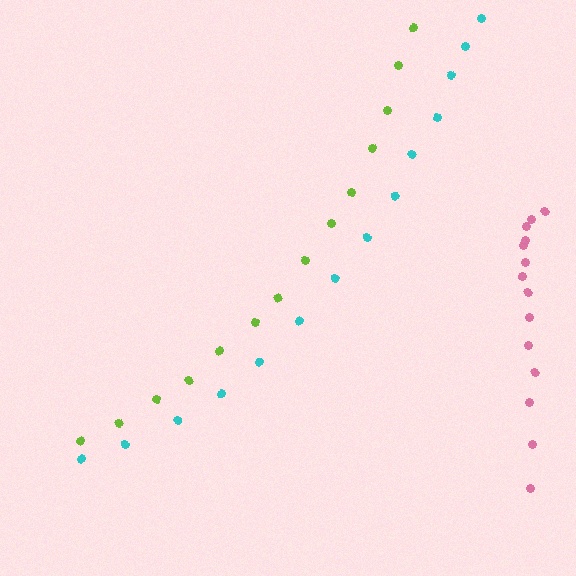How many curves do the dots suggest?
There are 3 distinct paths.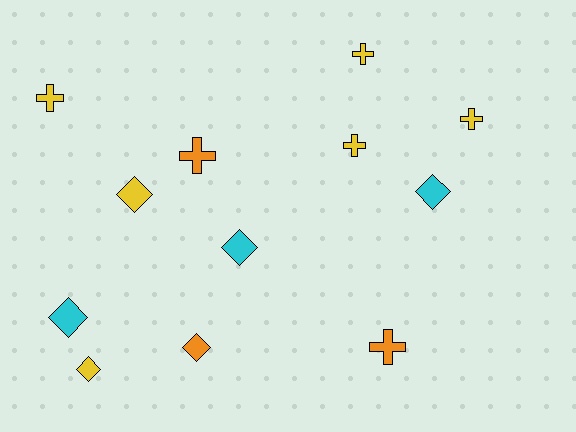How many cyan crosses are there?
There are no cyan crosses.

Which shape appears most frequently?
Cross, with 6 objects.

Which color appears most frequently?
Yellow, with 6 objects.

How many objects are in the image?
There are 12 objects.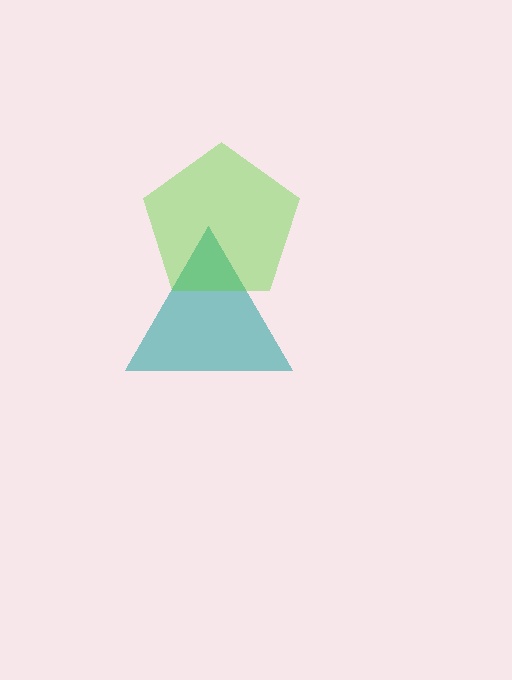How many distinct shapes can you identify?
There are 2 distinct shapes: a teal triangle, a lime pentagon.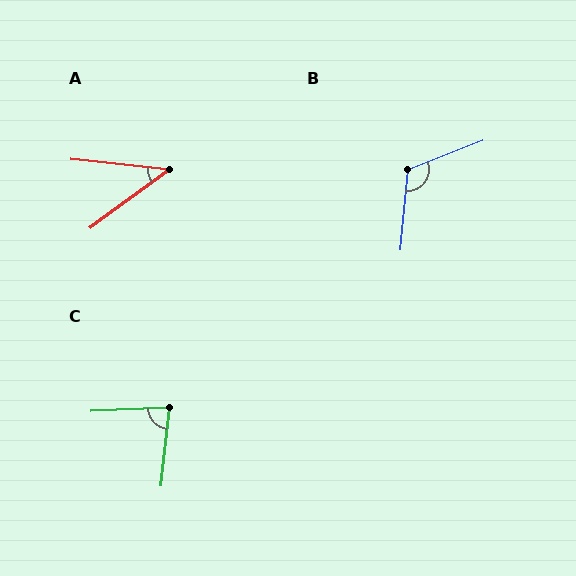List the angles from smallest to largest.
A (42°), C (81°), B (117°).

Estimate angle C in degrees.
Approximately 81 degrees.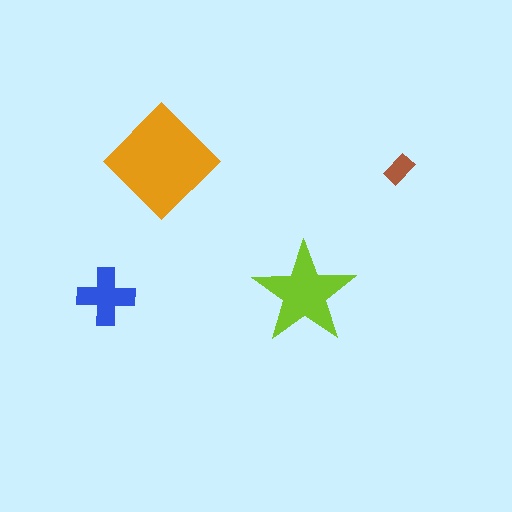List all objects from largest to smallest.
The orange diamond, the lime star, the blue cross, the brown rectangle.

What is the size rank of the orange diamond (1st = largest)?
1st.